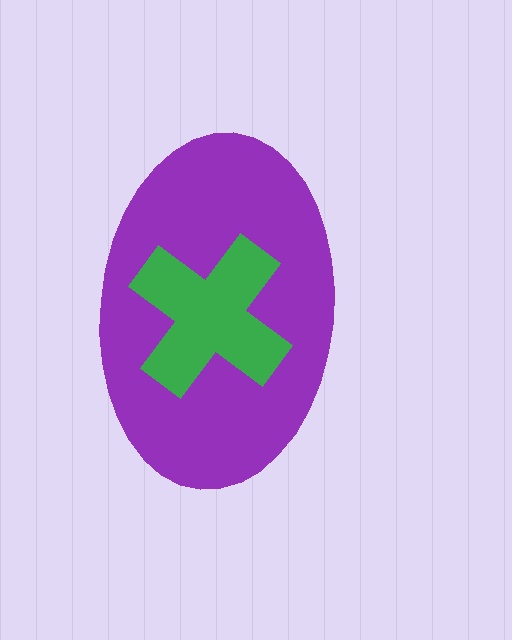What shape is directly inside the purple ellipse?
The green cross.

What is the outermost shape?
The purple ellipse.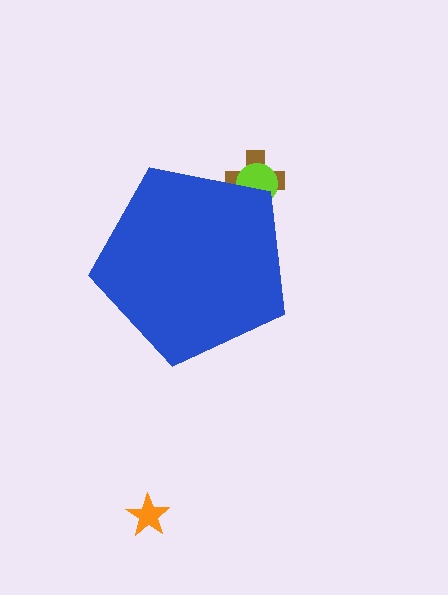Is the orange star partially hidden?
No, the orange star is fully visible.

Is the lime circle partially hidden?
Yes, the lime circle is partially hidden behind the blue pentagon.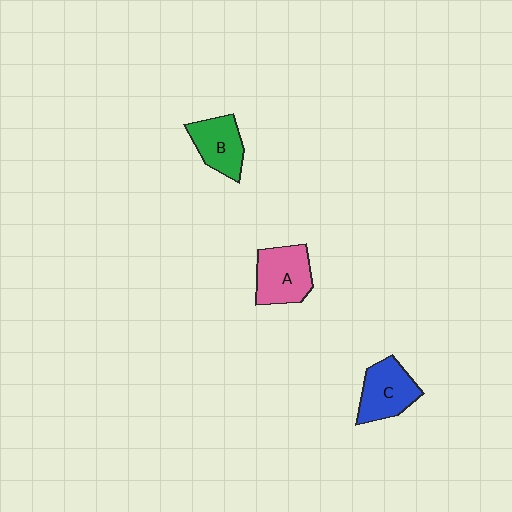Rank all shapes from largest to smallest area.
From largest to smallest: A (pink), C (blue), B (green).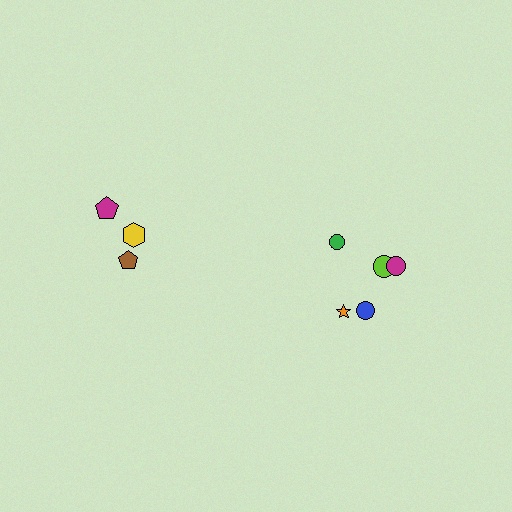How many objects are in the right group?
There are 5 objects.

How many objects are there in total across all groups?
There are 8 objects.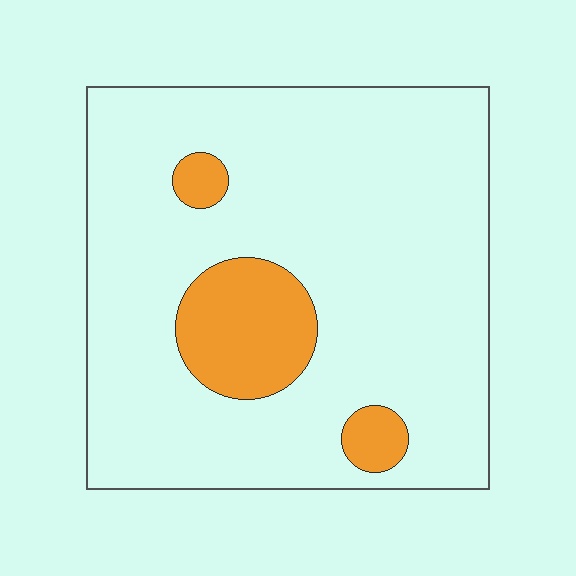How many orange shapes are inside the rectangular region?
3.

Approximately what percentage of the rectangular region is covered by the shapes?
Approximately 15%.